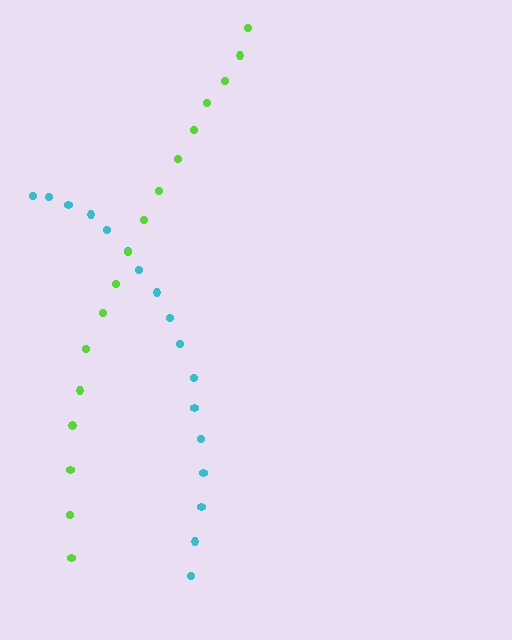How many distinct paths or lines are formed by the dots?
There are 2 distinct paths.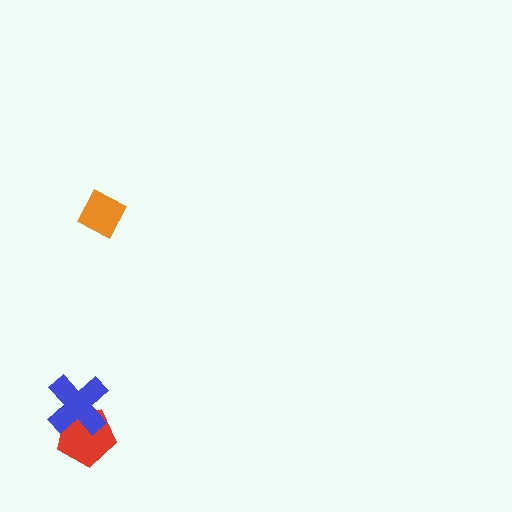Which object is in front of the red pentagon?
The blue cross is in front of the red pentagon.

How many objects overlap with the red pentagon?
1 object overlaps with the red pentagon.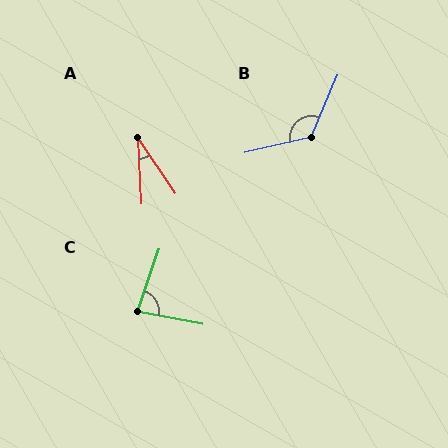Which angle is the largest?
B, at approximately 126 degrees.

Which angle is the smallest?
A, at approximately 30 degrees.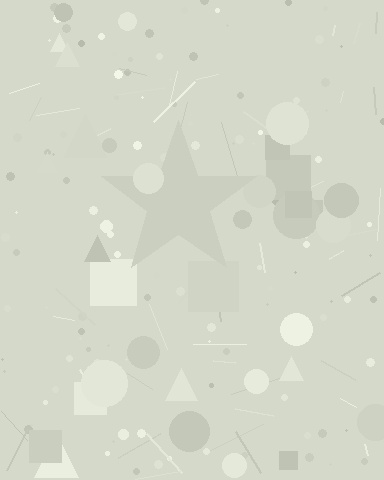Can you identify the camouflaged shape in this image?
The camouflaged shape is a star.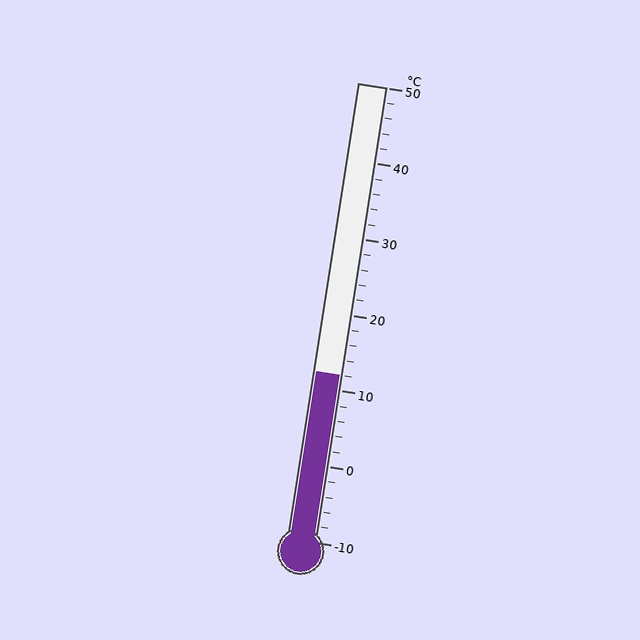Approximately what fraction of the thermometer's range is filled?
The thermometer is filled to approximately 35% of its range.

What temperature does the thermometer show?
The thermometer shows approximately 12°C.